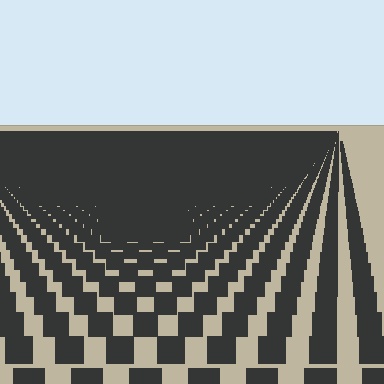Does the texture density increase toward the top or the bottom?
Density increases toward the top.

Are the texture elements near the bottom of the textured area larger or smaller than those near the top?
Larger. Near the bottom, elements are closer to the viewer and appear at a bigger on-screen size.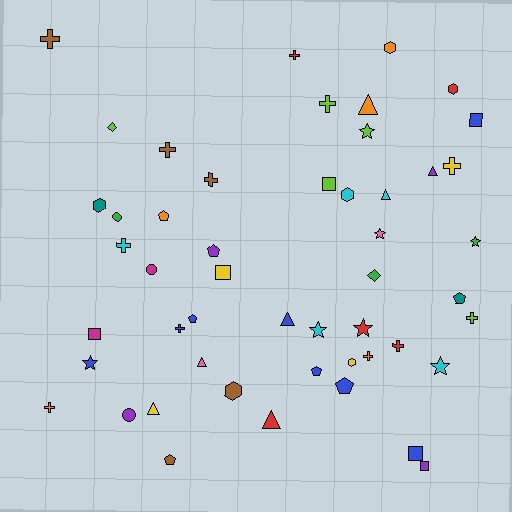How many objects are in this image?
There are 50 objects.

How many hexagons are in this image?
There are 6 hexagons.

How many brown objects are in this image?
There are 5 brown objects.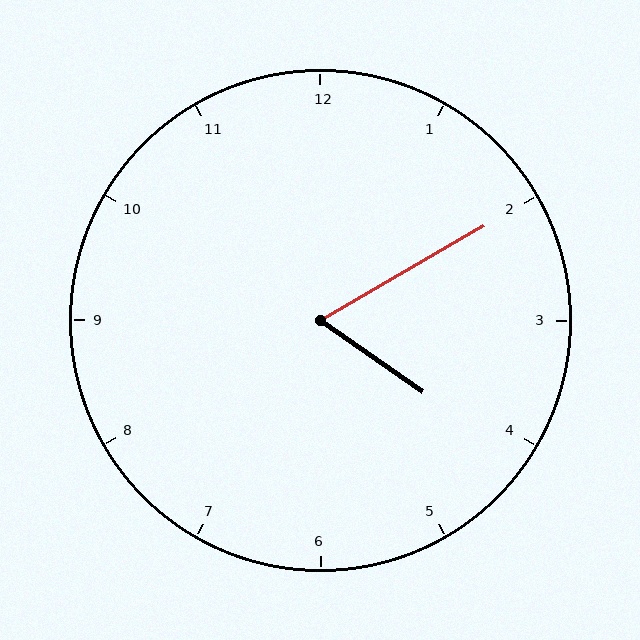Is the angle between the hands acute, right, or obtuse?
It is acute.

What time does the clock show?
4:10.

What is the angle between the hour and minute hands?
Approximately 65 degrees.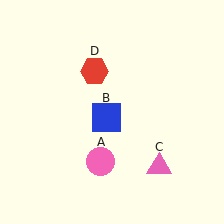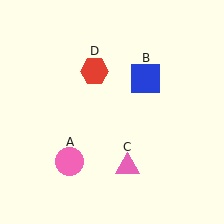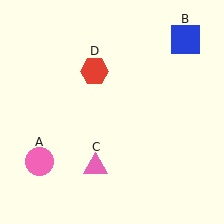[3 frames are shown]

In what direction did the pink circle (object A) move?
The pink circle (object A) moved left.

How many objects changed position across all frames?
3 objects changed position: pink circle (object A), blue square (object B), pink triangle (object C).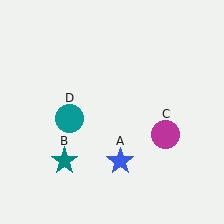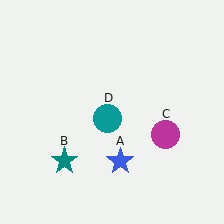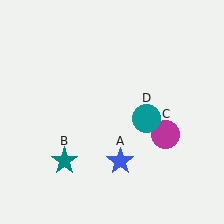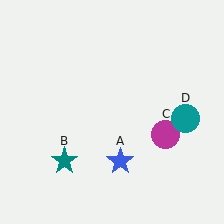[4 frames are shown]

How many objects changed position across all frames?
1 object changed position: teal circle (object D).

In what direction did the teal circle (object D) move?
The teal circle (object D) moved right.